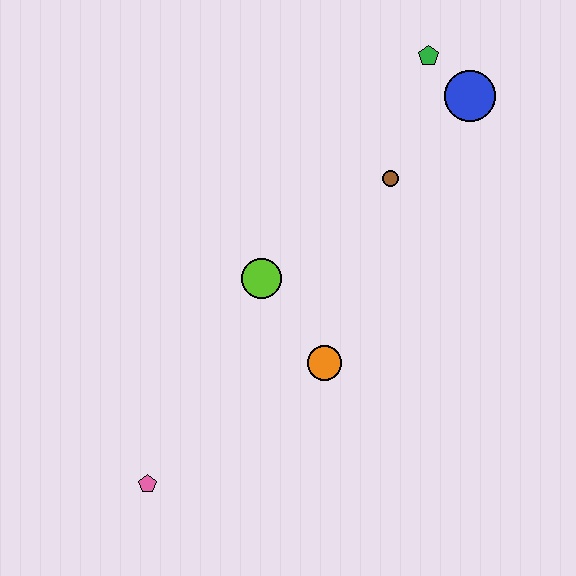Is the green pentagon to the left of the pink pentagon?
No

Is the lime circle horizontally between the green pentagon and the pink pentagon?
Yes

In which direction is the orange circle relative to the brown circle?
The orange circle is below the brown circle.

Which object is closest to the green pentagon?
The blue circle is closest to the green pentagon.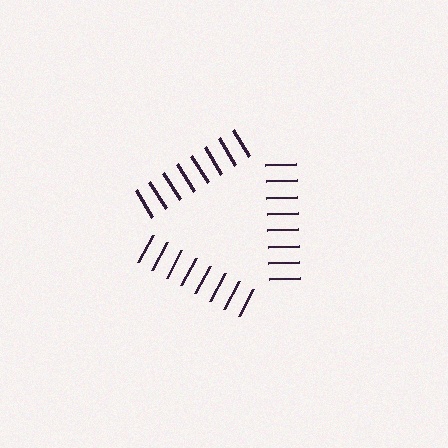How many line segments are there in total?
24 — 8 along each of the 3 edges.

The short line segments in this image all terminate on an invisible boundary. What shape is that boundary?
An illusory triangle — the line segments terminate on its edges but no continuous stroke is drawn.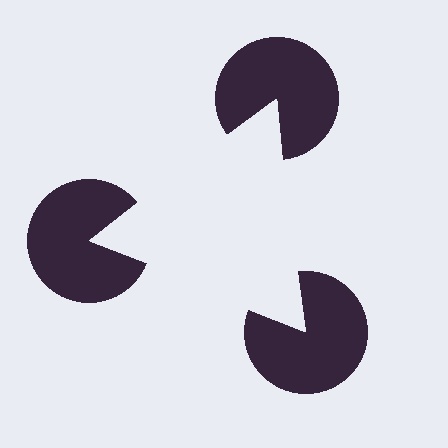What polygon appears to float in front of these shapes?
An illusory triangle — its edges are inferred from the aligned wedge cuts in the pac-man discs, not physically drawn.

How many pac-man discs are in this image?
There are 3 — one at each vertex of the illusory triangle.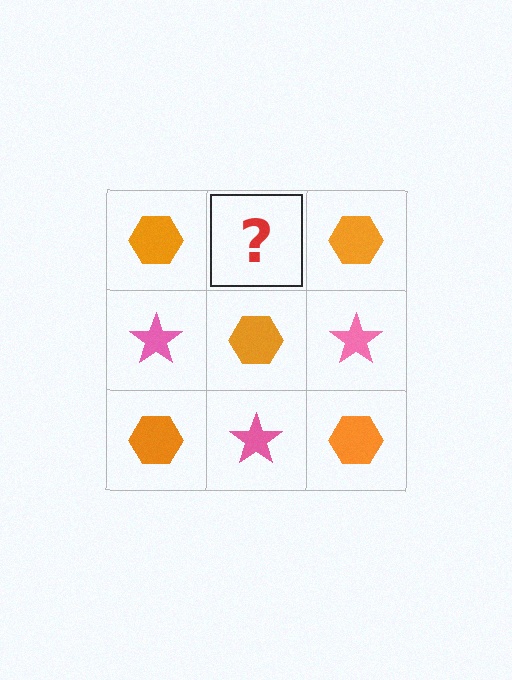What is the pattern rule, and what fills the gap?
The rule is that it alternates orange hexagon and pink star in a checkerboard pattern. The gap should be filled with a pink star.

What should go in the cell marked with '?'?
The missing cell should contain a pink star.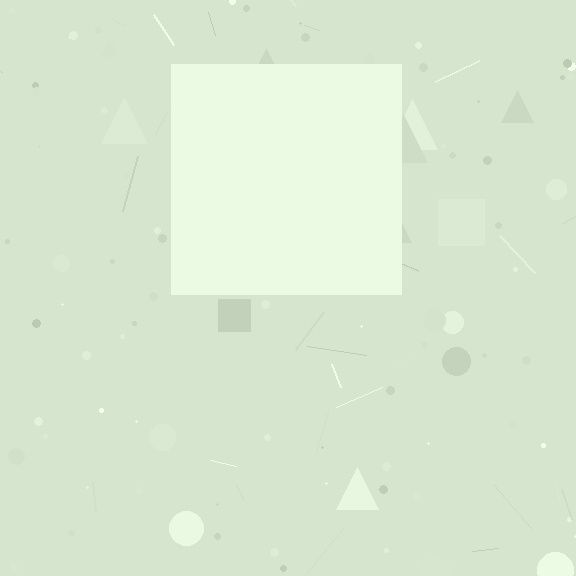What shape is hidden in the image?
A square is hidden in the image.